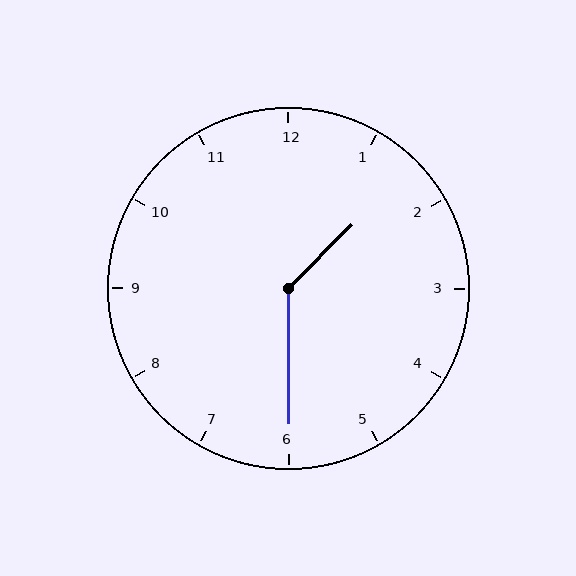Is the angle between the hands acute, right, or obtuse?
It is obtuse.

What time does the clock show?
1:30.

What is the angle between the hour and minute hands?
Approximately 135 degrees.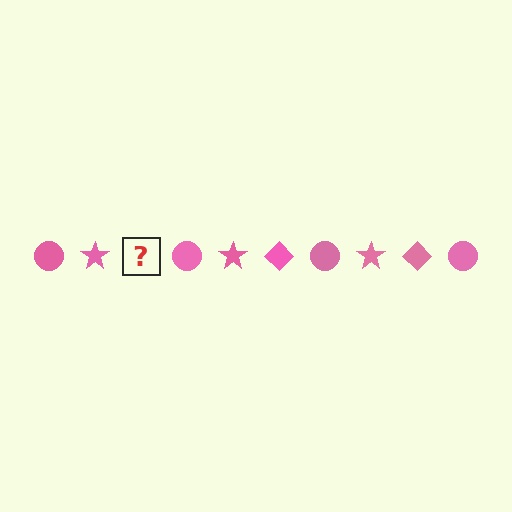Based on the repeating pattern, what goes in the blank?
The blank should be a pink diamond.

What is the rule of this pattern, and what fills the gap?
The rule is that the pattern cycles through circle, star, diamond shapes in pink. The gap should be filled with a pink diamond.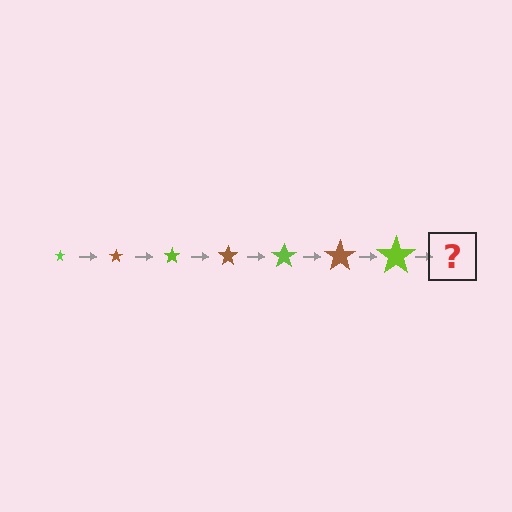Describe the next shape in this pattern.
It should be a brown star, larger than the previous one.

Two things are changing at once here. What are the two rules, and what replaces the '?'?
The two rules are that the star grows larger each step and the color cycles through lime and brown. The '?' should be a brown star, larger than the previous one.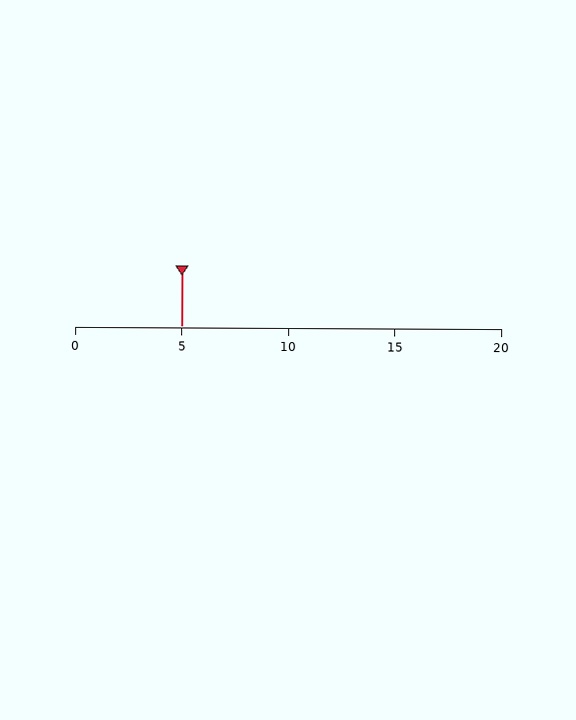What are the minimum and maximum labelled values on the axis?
The axis runs from 0 to 20.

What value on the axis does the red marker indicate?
The marker indicates approximately 5.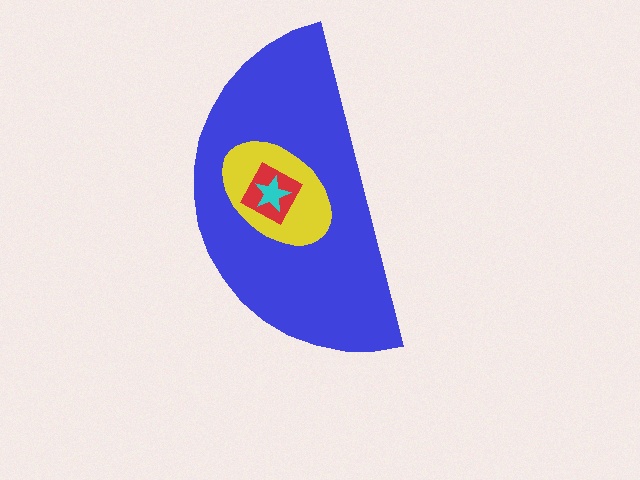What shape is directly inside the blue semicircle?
The yellow ellipse.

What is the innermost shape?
The cyan star.